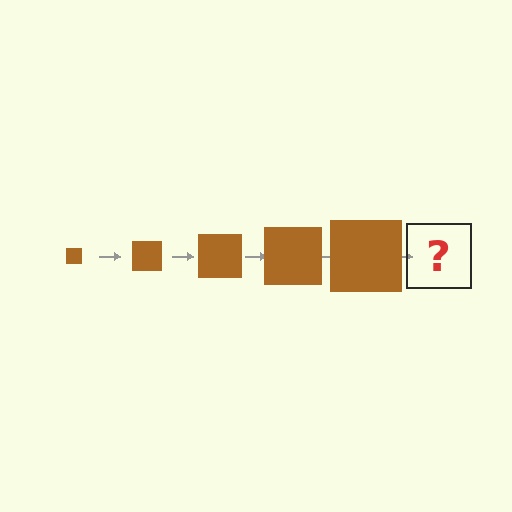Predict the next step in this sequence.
The next step is a brown square, larger than the previous one.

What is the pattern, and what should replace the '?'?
The pattern is that the square gets progressively larger each step. The '?' should be a brown square, larger than the previous one.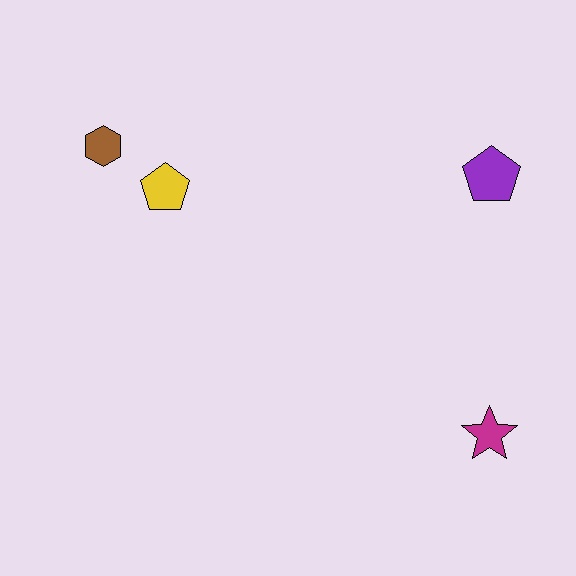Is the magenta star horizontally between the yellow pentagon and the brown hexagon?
No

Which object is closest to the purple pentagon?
The magenta star is closest to the purple pentagon.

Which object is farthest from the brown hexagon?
The magenta star is farthest from the brown hexagon.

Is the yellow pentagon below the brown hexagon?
Yes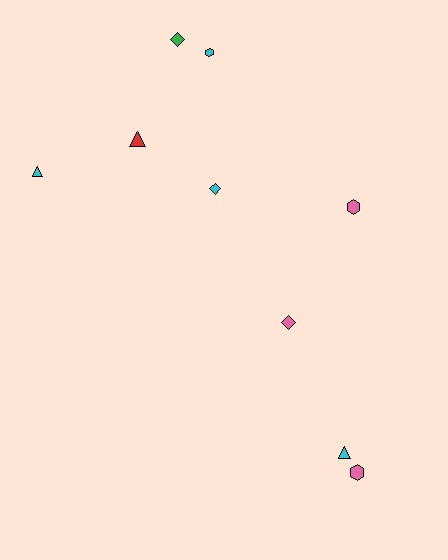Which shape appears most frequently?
Diamond, with 3 objects.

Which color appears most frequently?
Cyan, with 4 objects.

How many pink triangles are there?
There are no pink triangles.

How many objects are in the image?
There are 9 objects.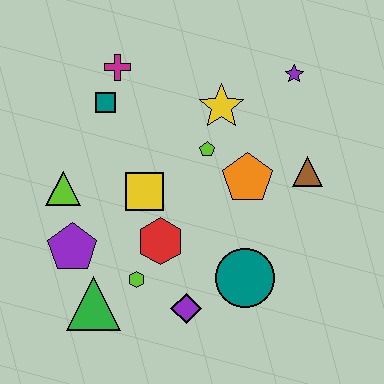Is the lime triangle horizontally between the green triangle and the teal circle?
No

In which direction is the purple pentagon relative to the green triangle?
The purple pentagon is above the green triangle.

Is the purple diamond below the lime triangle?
Yes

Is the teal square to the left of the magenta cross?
Yes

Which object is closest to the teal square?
The magenta cross is closest to the teal square.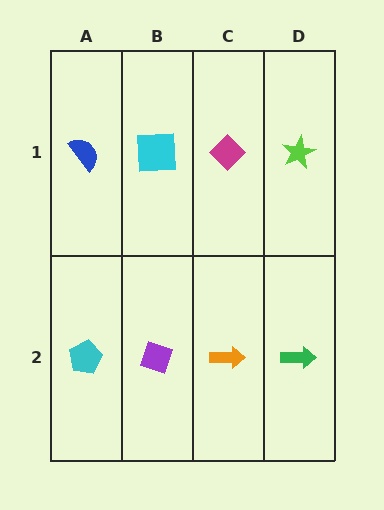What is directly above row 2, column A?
A blue semicircle.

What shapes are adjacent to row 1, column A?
A cyan pentagon (row 2, column A), a cyan square (row 1, column B).